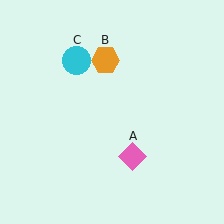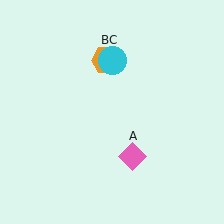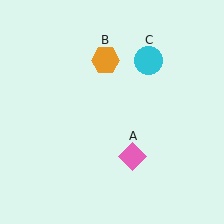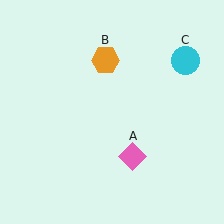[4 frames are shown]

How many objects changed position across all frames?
1 object changed position: cyan circle (object C).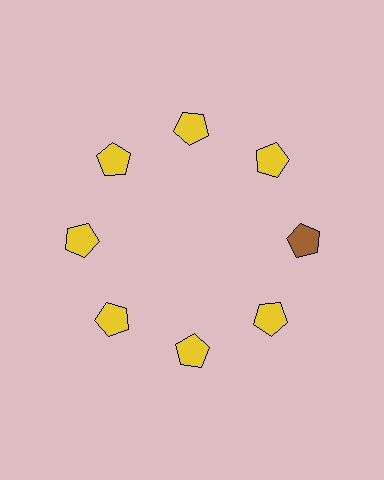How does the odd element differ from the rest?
It has a different color: brown instead of yellow.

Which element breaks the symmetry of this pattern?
The brown pentagon at roughly the 3 o'clock position breaks the symmetry. All other shapes are yellow pentagons.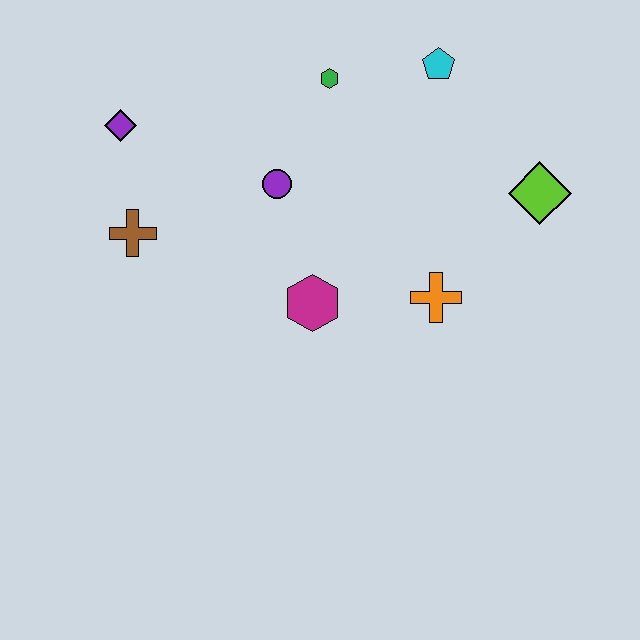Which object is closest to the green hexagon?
The cyan pentagon is closest to the green hexagon.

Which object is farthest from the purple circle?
The lime diamond is farthest from the purple circle.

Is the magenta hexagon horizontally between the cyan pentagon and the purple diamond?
Yes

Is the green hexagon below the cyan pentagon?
Yes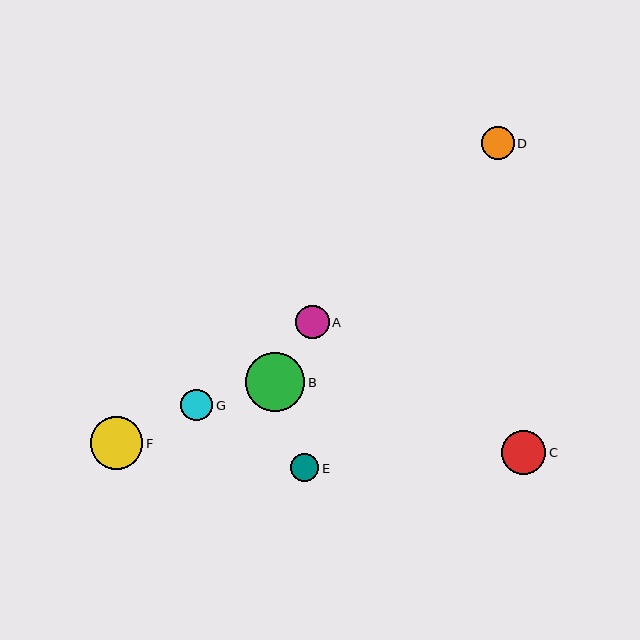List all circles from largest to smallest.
From largest to smallest: B, F, C, A, D, G, E.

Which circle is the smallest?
Circle E is the smallest with a size of approximately 28 pixels.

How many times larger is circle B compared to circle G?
Circle B is approximately 1.9 times the size of circle G.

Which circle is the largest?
Circle B is the largest with a size of approximately 59 pixels.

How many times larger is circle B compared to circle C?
Circle B is approximately 1.3 times the size of circle C.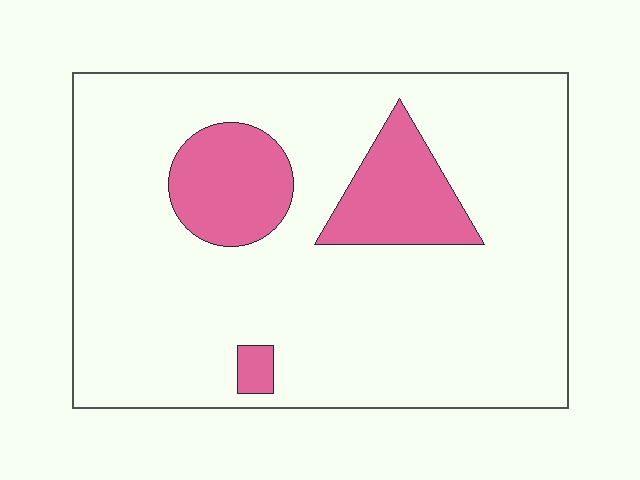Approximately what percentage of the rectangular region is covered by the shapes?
Approximately 15%.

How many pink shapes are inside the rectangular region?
3.